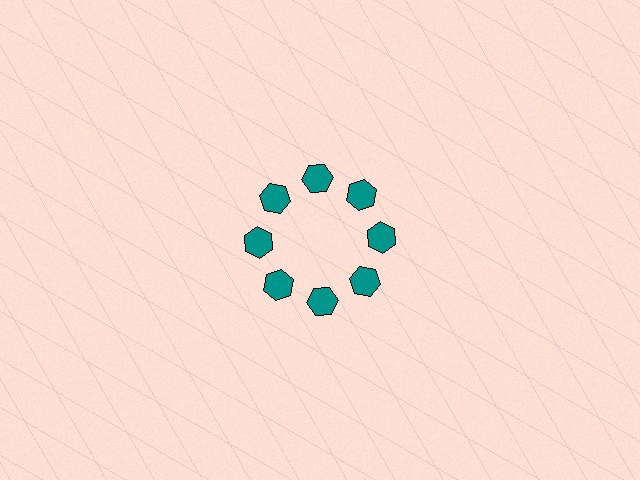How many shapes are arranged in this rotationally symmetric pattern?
There are 8 shapes, arranged in 8 groups of 1.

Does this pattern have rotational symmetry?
Yes, this pattern has 8-fold rotational symmetry. It looks the same after rotating 45 degrees around the center.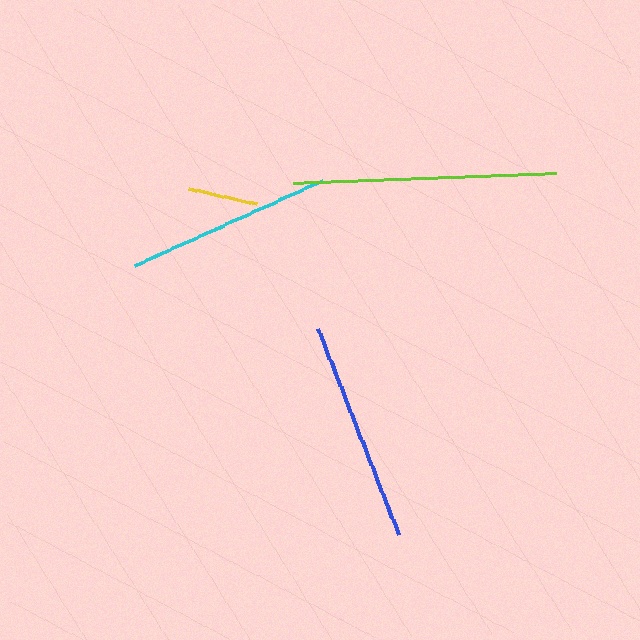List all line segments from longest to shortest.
From longest to shortest: lime, blue, cyan, yellow.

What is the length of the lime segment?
The lime segment is approximately 263 pixels long.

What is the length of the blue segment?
The blue segment is approximately 221 pixels long.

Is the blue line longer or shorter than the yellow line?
The blue line is longer than the yellow line.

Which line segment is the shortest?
The yellow line is the shortest at approximately 69 pixels.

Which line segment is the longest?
The lime line is the longest at approximately 263 pixels.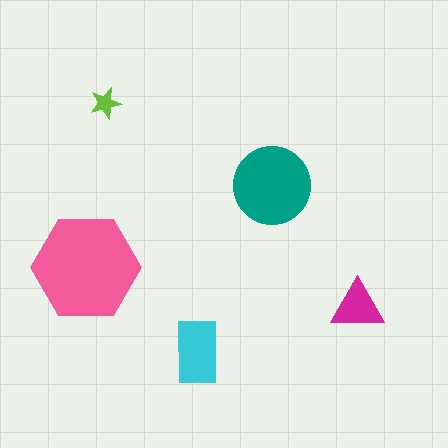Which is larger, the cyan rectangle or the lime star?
The cyan rectangle.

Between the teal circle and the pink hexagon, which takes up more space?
The pink hexagon.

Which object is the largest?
The pink hexagon.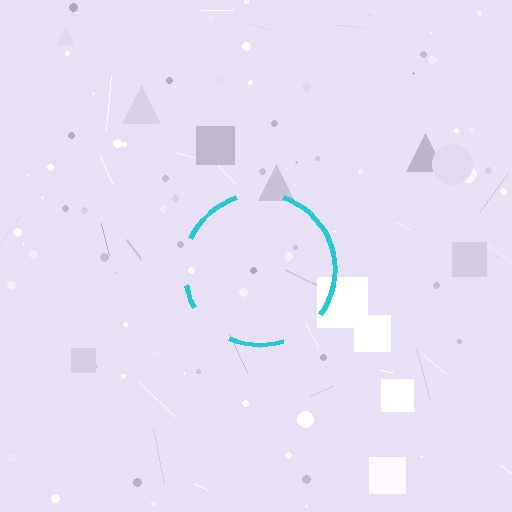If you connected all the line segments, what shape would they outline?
They would outline a circle.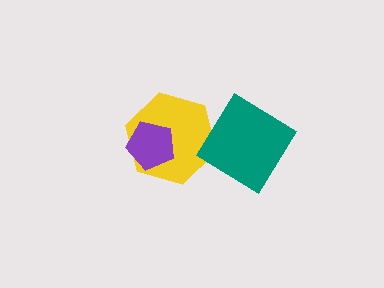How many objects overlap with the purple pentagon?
1 object overlaps with the purple pentagon.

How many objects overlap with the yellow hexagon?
1 object overlaps with the yellow hexagon.